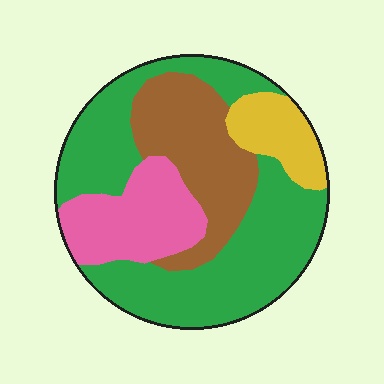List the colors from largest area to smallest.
From largest to smallest: green, brown, pink, yellow.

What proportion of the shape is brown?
Brown covers 22% of the shape.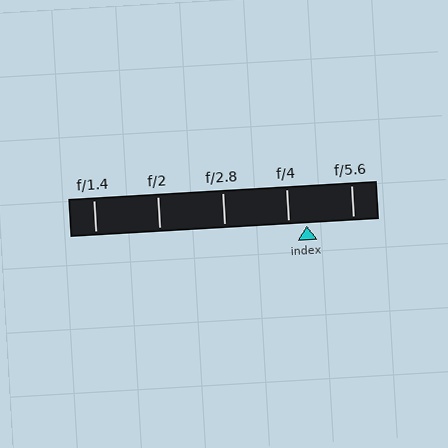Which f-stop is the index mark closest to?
The index mark is closest to f/4.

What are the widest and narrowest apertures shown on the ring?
The widest aperture shown is f/1.4 and the narrowest is f/5.6.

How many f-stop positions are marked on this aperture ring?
There are 5 f-stop positions marked.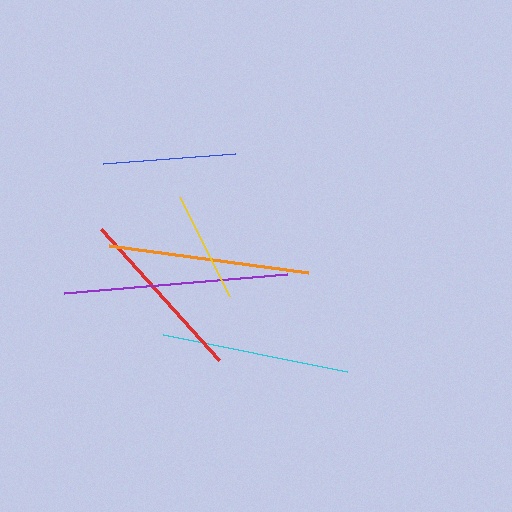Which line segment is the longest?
The purple line is the longest at approximately 223 pixels.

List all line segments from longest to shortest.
From longest to shortest: purple, orange, cyan, red, blue, yellow.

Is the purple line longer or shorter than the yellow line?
The purple line is longer than the yellow line.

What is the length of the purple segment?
The purple segment is approximately 223 pixels long.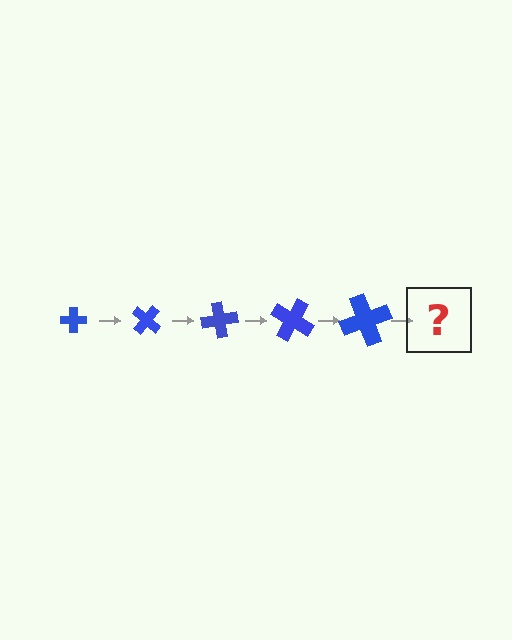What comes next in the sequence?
The next element should be a cross, larger than the previous one and rotated 200 degrees from the start.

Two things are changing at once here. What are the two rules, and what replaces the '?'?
The two rules are that the cross grows larger each step and it rotates 40 degrees each step. The '?' should be a cross, larger than the previous one and rotated 200 degrees from the start.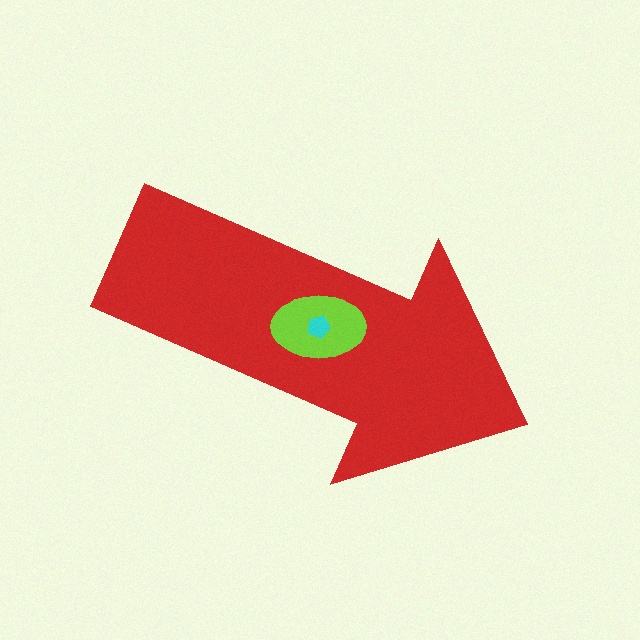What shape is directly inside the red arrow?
The lime ellipse.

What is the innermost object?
The cyan pentagon.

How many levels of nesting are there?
3.